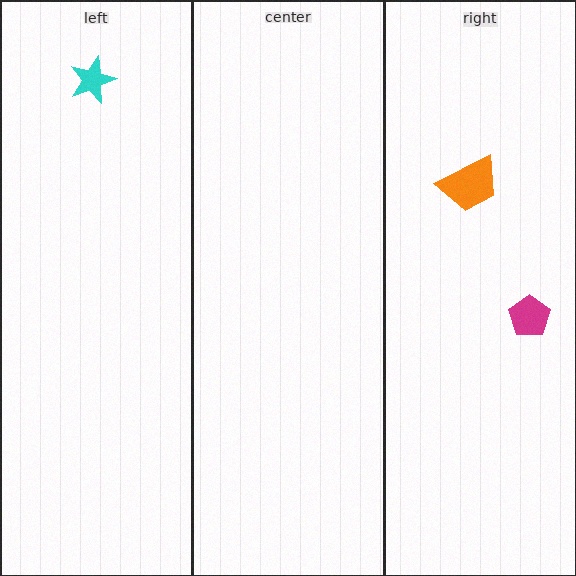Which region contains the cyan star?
The left region.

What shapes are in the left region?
The cyan star.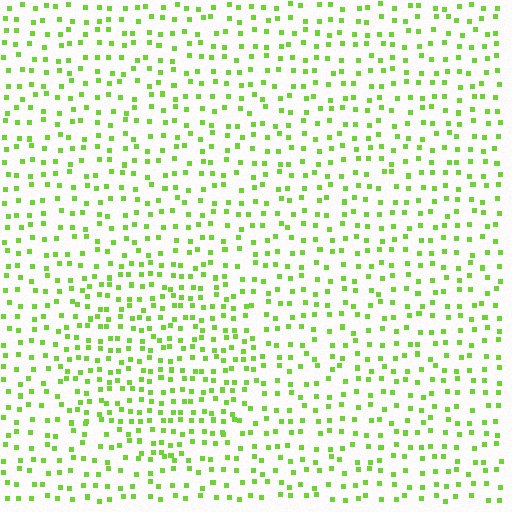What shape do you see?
I see a circle.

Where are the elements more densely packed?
The elements are more densely packed inside the circle boundary.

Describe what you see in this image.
The image contains small lime elements arranged at two different densities. A circle-shaped region is visible where the elements are more densely packed than the surrounding area.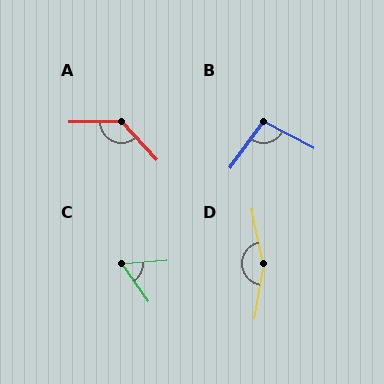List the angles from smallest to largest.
C (59°), B (98°), A (132°), D (158°).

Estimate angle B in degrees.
Approximately 98 degrees.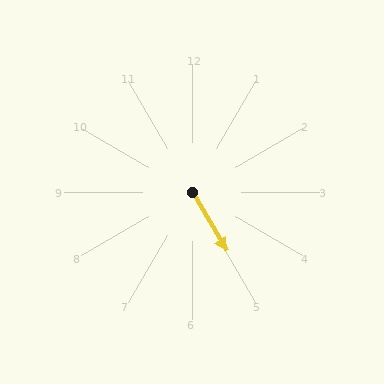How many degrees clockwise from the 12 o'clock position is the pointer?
Approximately 150 degrees.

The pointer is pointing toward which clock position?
Roughly 5 o'clock.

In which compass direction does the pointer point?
Southeast.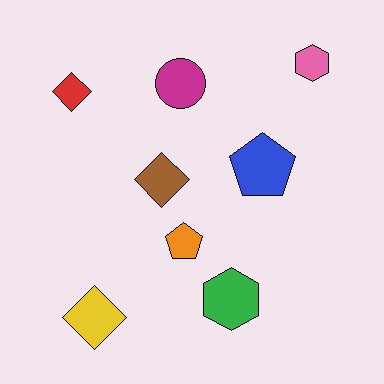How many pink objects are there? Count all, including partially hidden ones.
There is 1 pink object.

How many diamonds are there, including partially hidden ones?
There are 3 diamonds.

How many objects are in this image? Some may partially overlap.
There are 8 objects.